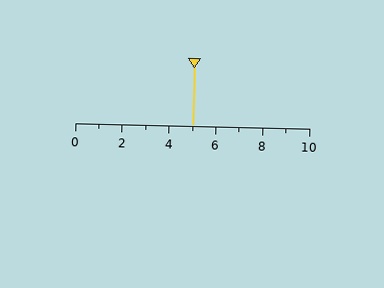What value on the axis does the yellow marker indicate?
The marker indicates approximately 5.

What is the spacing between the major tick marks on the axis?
The major ticks are spaced 2 apart.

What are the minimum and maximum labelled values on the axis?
The axis runs from 0 to 10.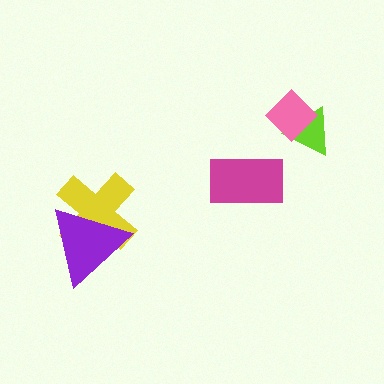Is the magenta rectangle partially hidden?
No, no other shape covers it.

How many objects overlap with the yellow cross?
1 object overlaps with the yellow cross.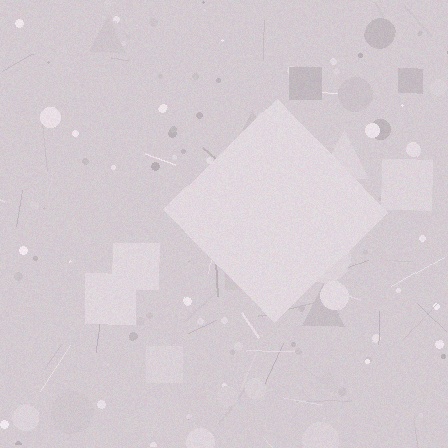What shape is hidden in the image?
A diamond is hidden in the image.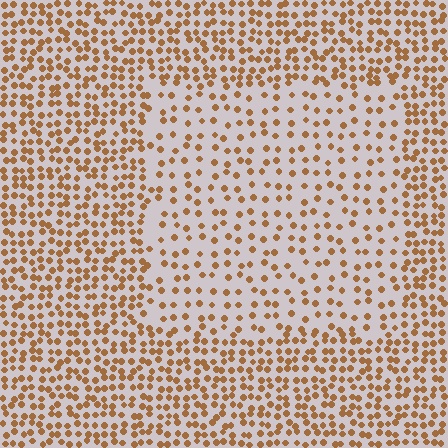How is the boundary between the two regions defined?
The boundary is defined by a change in element density (approximately 2.0x ratio). All elements are the same color, size, and shape.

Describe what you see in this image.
The image contains small brown elements arranged at two different densities. A rectangle-shaped region is visible where the elements are less densely packed than the surrounding area.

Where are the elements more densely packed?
The elements are more densely packed outside the rectangle boundary.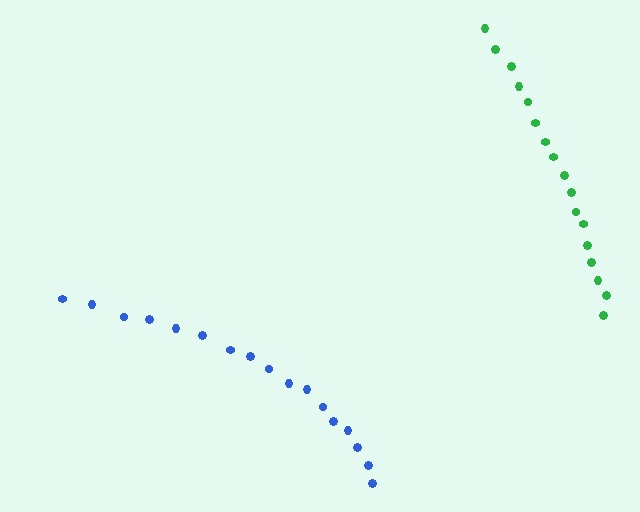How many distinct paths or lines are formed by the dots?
There are 2 distinct paths.